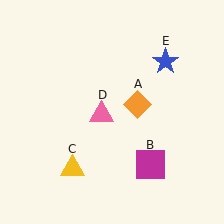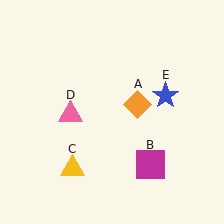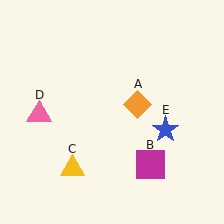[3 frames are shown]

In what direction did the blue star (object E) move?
The blue star (object E) moved down.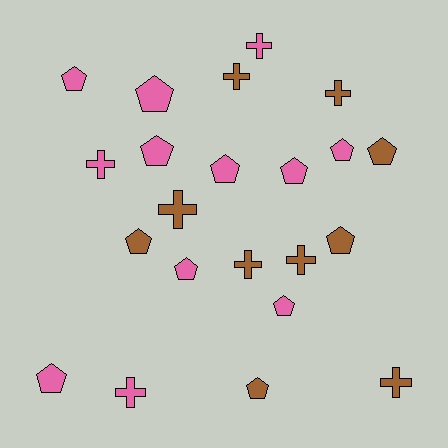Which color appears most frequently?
Pink, with 12 objects.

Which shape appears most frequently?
Pentagon, with 13 objects.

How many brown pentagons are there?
There are 4 brown pentagons.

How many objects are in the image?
There are 22 objects.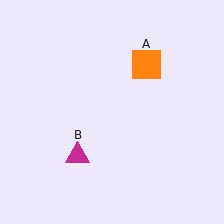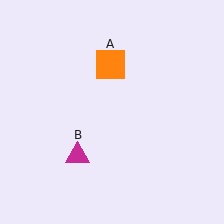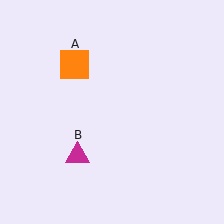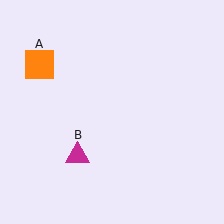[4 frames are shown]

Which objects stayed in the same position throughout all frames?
Magenta triangle (object B) remained stationary.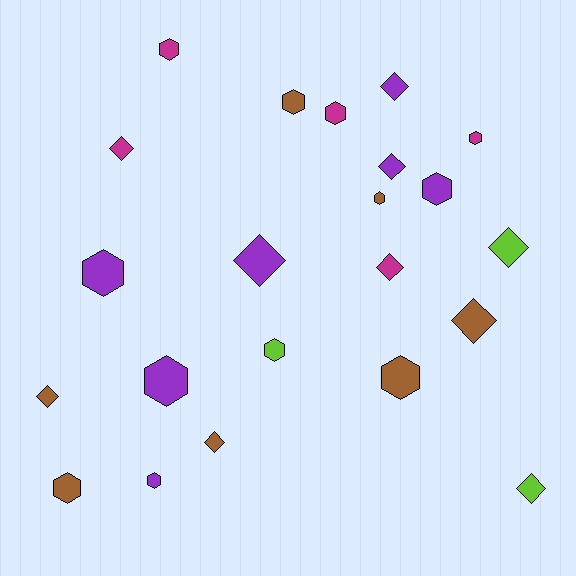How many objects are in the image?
There are 22 objects.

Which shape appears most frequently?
Hexagon, with 12 objects.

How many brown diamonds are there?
There are 3 brown diamonds.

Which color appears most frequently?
Brown, with 7 objects.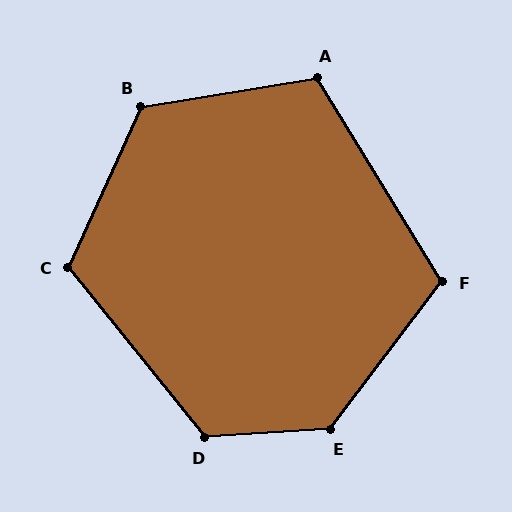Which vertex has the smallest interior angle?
F, at approximately 111 degrees.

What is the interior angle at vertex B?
Approximately 124 degrees (obtuse).